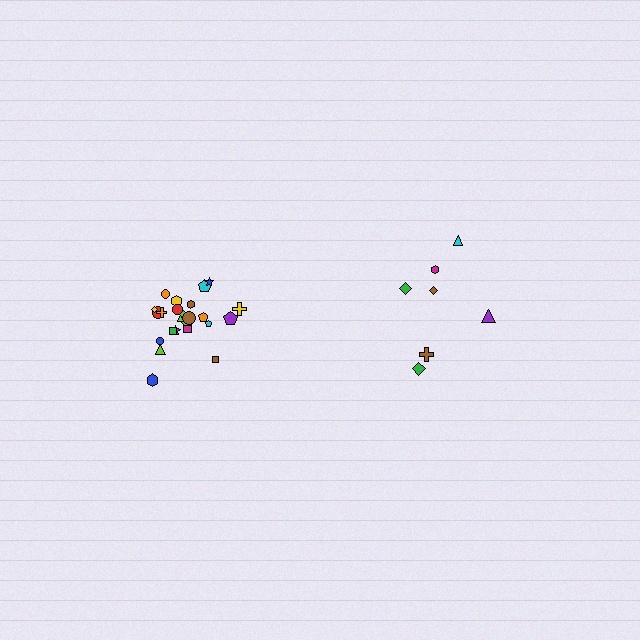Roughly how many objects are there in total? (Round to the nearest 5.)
Roughly 30 objects in total.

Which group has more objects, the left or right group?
The left group.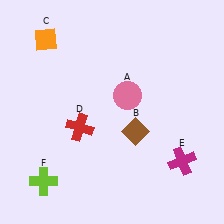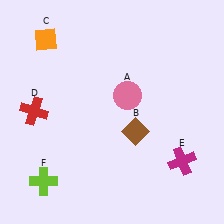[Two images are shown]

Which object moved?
The red cross (D) moved left.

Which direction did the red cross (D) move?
The red cross (D) moved left.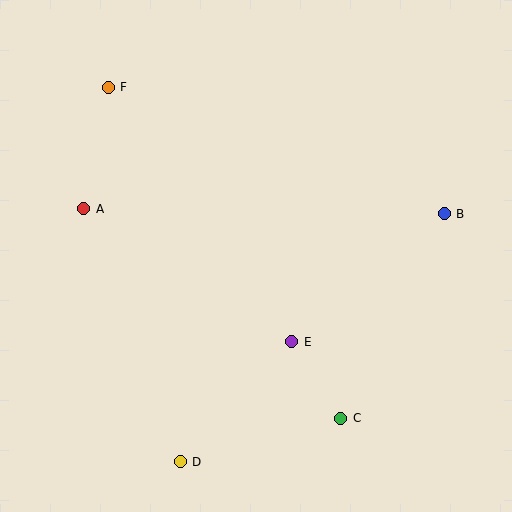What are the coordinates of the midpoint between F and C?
The midpoint between F and C is at (225, 253).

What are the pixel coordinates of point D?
Point D is at (180, 462).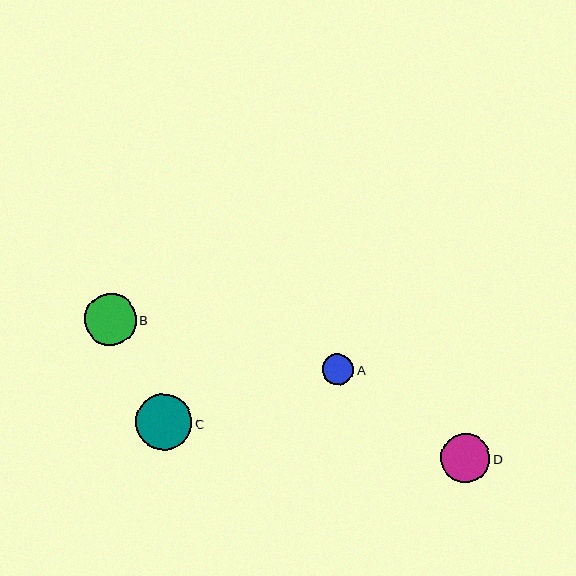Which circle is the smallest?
Circle A is the smallest with a size of approximately 31 pixels.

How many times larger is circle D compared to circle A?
Circle D is approximately 1.6 times the size of circle A.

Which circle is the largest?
Circle C is the largest with a size of approximately 56 pixels.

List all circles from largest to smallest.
From largest to smallest: C, B, D, A.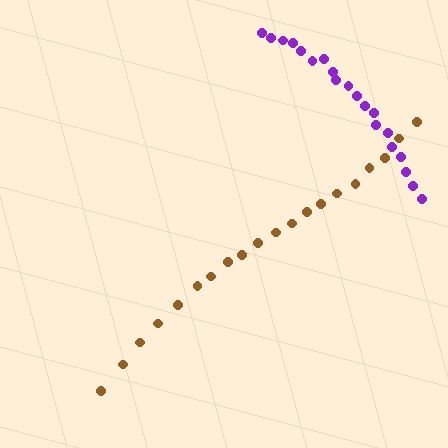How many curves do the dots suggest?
There are 2 distinct paths.